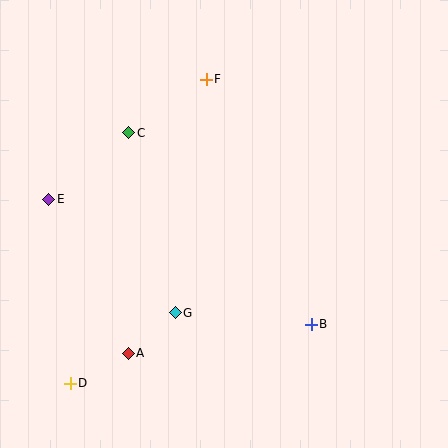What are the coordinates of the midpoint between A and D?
The midpoint between A and D is at (99, 368).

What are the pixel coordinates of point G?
Point G is at (175, 313).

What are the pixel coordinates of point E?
Point E is at (49, 199).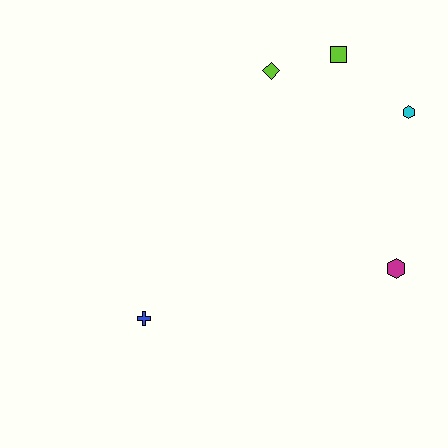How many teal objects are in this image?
There are no teal objects.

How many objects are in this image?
There are 5 objects.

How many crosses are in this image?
There is 1 cross.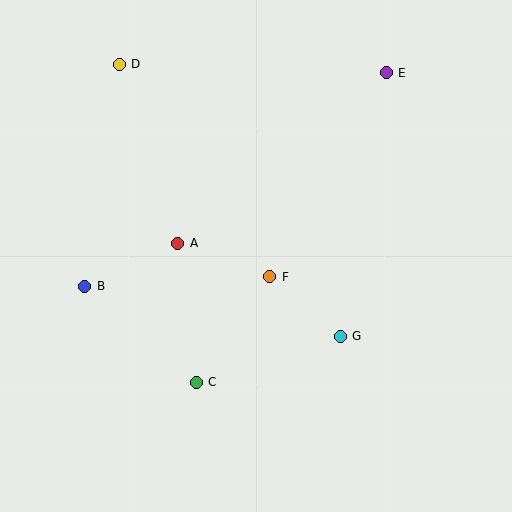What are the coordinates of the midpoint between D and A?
The midpoint between D and A is at (148, 154).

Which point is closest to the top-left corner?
Point D is closest to the top-left corner.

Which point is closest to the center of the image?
Point F at (270, 277) is closest to the center.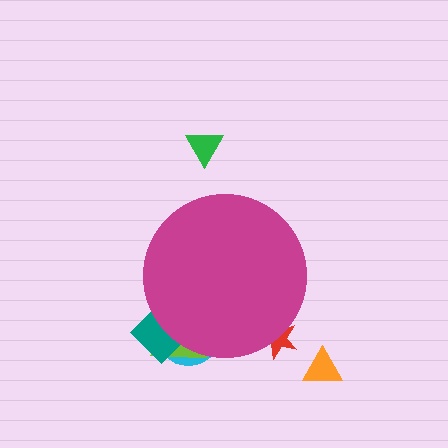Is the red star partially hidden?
Yes, the red star is partially hidden behind the magenta circle.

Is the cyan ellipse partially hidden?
Yes, the cyan ellipse is partially hidden behind the magenta circle.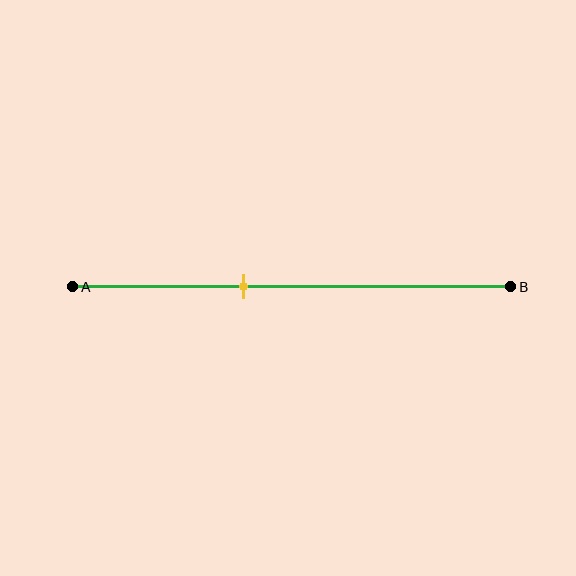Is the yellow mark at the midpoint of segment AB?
No, the mark is at about 40% from A, not at the 50% midpoint.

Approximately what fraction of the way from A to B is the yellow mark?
The yellow mark is approximately 40% of the way from A to B.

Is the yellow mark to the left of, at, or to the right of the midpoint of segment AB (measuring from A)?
The yellow mark is to the left of the midpoint of segment AB.